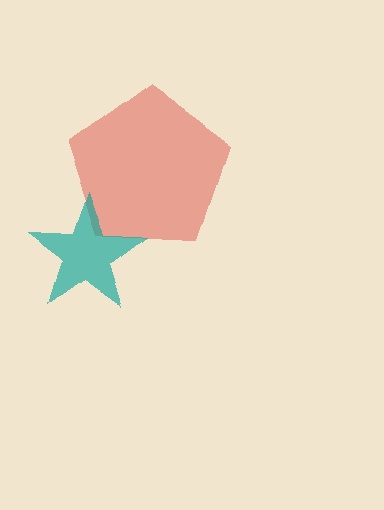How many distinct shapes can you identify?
There are 2 distinct shapes: a red pentagon, a teal star.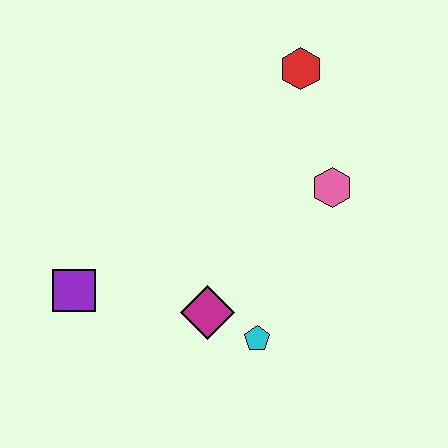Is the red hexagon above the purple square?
Yes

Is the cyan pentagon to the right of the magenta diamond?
Yes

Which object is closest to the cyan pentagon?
The magenta diamond is closest to the cyan pentagon.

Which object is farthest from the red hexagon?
The purple square is farthest from the red hexagon.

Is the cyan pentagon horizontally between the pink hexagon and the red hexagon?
No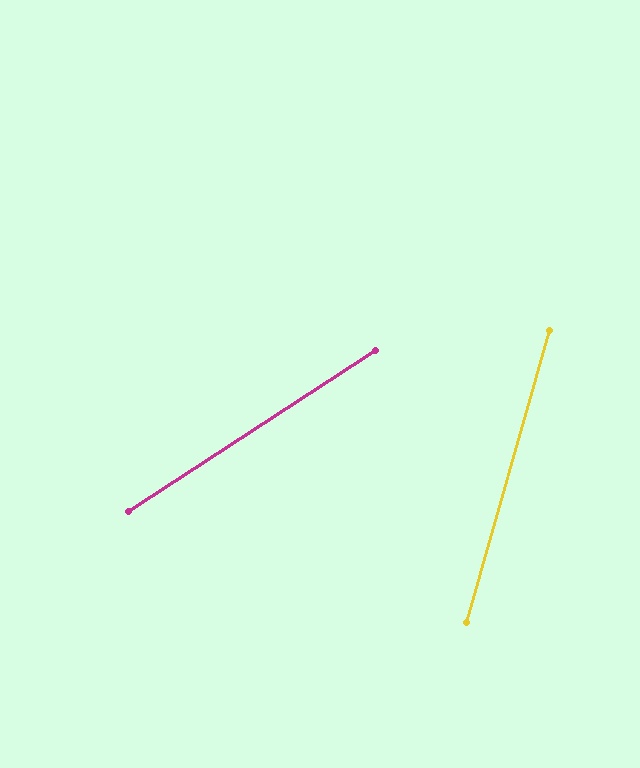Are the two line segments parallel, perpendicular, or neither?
Neither parallel nor perpendicular — they differ by about 41°.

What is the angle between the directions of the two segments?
Approximately 41 degrees.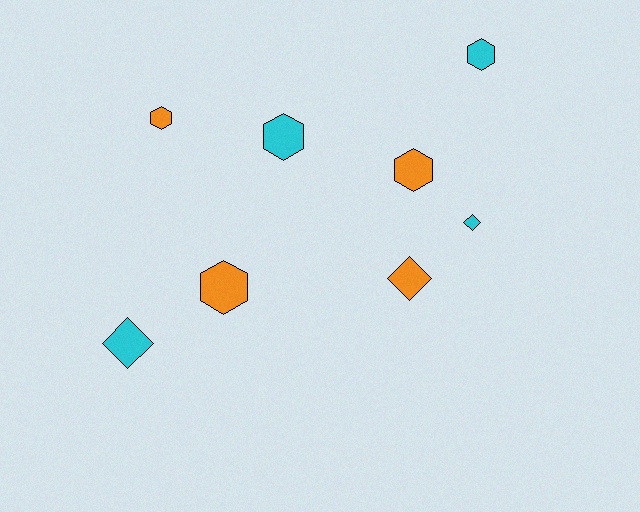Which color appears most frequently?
Orange, with 4 objects.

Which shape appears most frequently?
Hexagon, with 5 objects.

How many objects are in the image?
There are 8 objects.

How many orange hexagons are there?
There are 3 orange hexagons.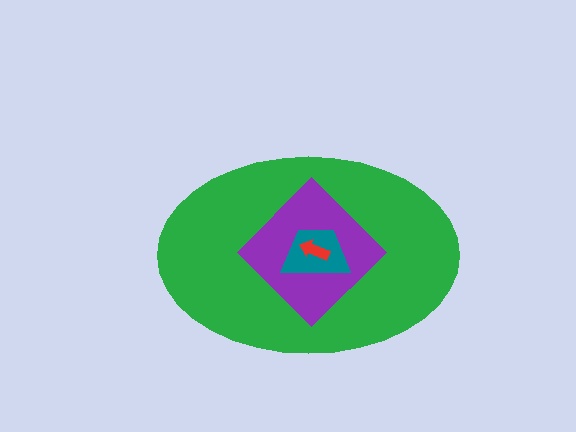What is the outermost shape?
The green ellipse.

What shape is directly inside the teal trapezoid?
The red arrow.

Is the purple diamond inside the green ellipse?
Yes.